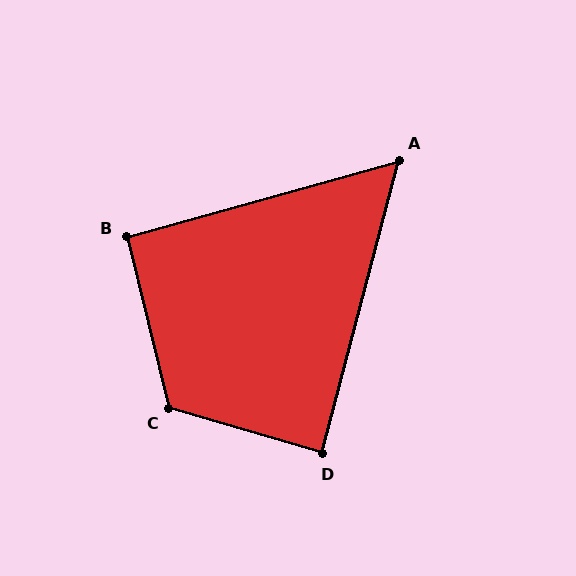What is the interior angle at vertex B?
Approximately 92 degrees (approximately right).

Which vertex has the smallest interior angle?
A, at approximately 60 degrees.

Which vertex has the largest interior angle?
C, at approximately 120 degrees.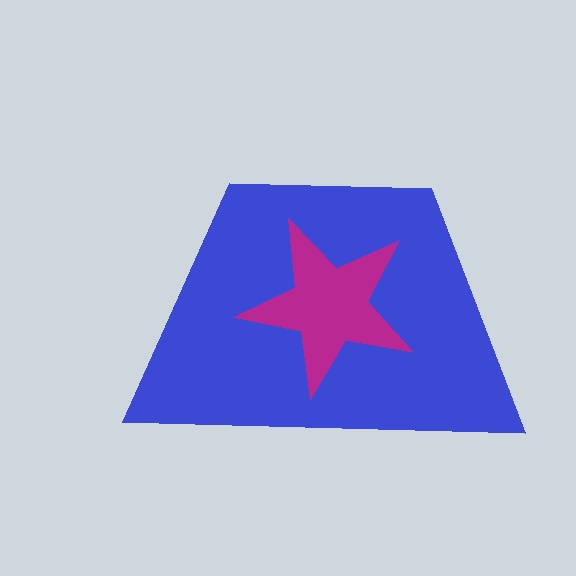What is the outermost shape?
The blue trapezoid.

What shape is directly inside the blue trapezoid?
The magenta star.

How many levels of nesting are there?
2.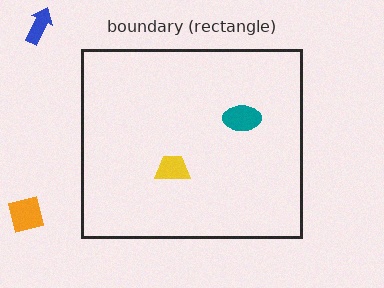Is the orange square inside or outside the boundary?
Outside.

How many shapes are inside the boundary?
2 inside, 2 outside.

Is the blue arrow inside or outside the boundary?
Outside.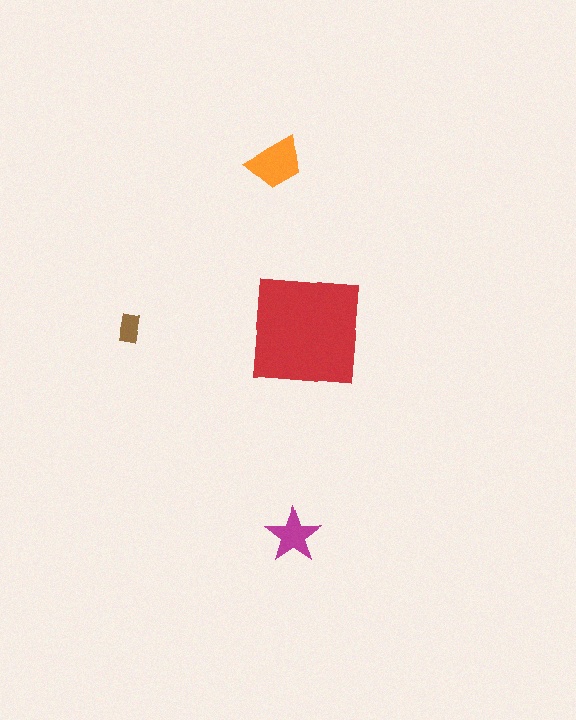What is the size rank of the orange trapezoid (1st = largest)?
2nd.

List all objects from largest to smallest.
The red square, the orange trapezoid, the magenta star, the brown rectangle.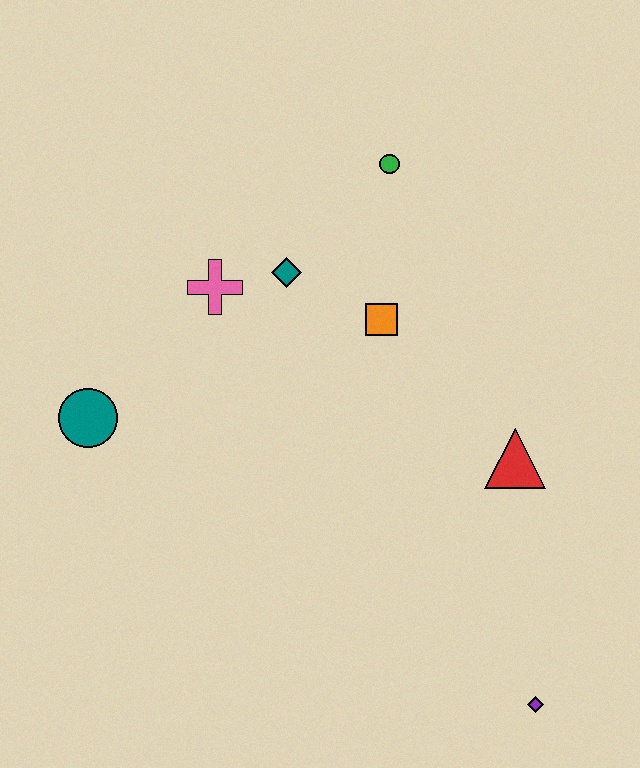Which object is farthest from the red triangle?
The teal circle is farthest from the red triangle.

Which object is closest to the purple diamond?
The red triangle is closest to the purple diamond.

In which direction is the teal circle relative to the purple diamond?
The teal circle is to the left of the purple diamond.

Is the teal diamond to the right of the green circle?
No